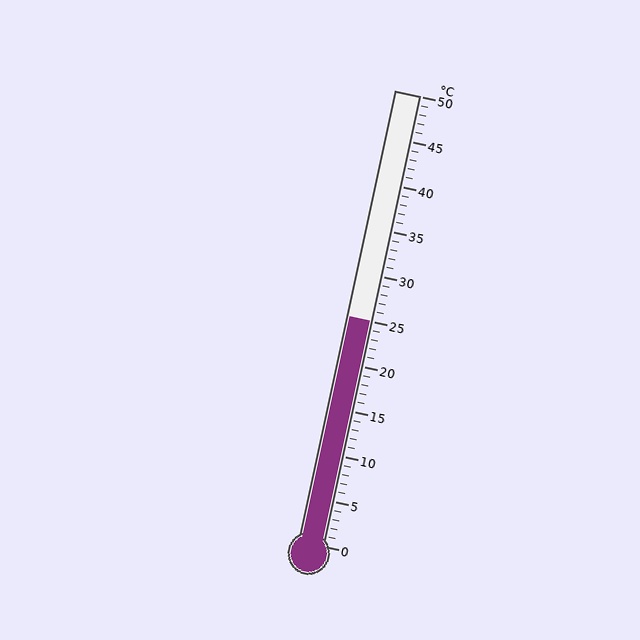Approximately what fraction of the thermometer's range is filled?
The thermometer is filled to approximately 50% of its range.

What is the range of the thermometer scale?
The thermometer scale ranges from 0°C to 50°C.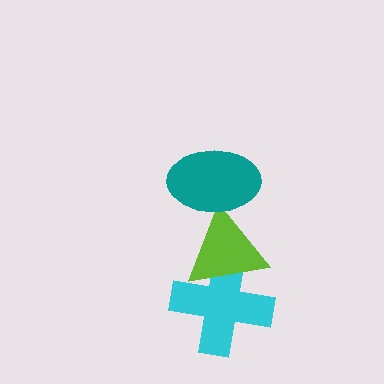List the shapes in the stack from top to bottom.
From top to bottom: the teal ellipse, the lime triangle, the cyan cross.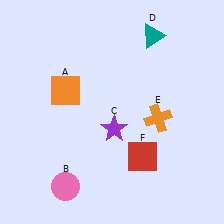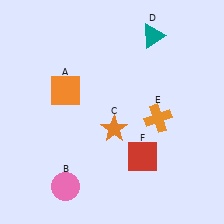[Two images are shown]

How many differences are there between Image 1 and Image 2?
There is 1 difference between the two images.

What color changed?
The star (C) changed from purple in Image 1 to orange in Image 2.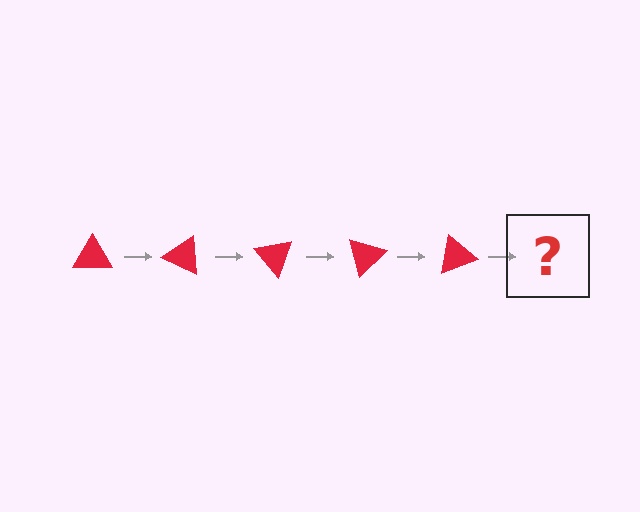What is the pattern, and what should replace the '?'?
The pattern is that the triangle rotates 25 degrees each step. The '?' should be a red triangle rotated 125 degrees.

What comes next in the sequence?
The next element should be a red triangle rotated 125 degrees.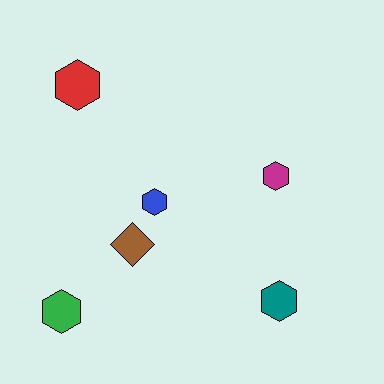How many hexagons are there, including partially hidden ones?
There are 5 hexagons.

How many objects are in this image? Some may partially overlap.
There are 6 objects.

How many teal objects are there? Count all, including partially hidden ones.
There is 1 teal object.